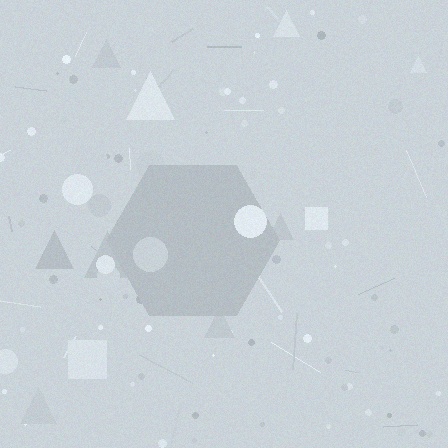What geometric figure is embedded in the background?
A hexagon is embedded in the background.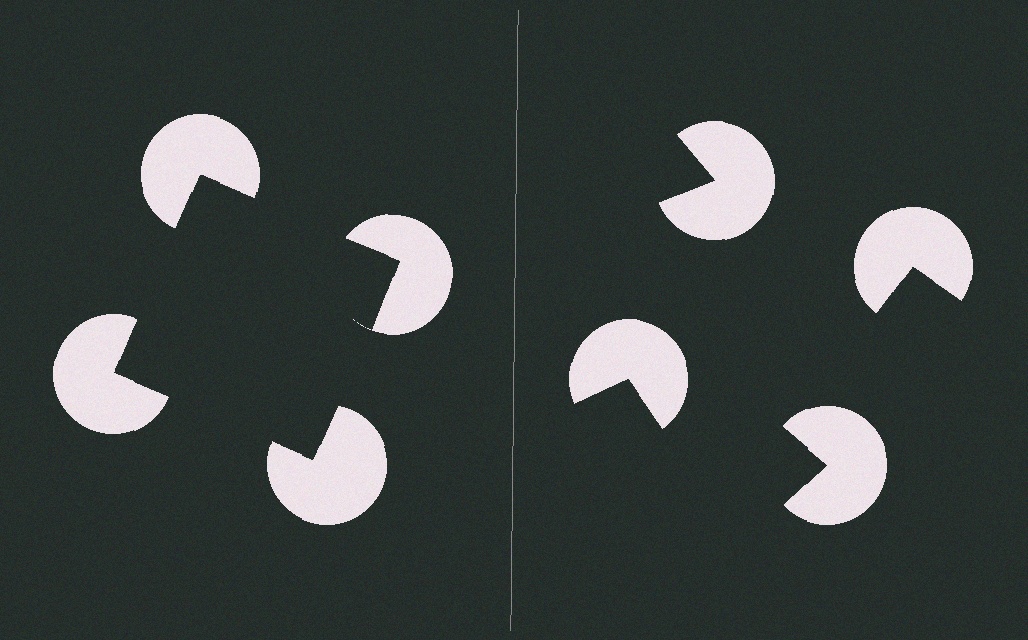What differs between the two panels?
The pac-man discs are positioned identically on both sides; only the wedge orientations differ. On the left they align to a square; on the right they are misaligned.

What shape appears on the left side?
An illusory square.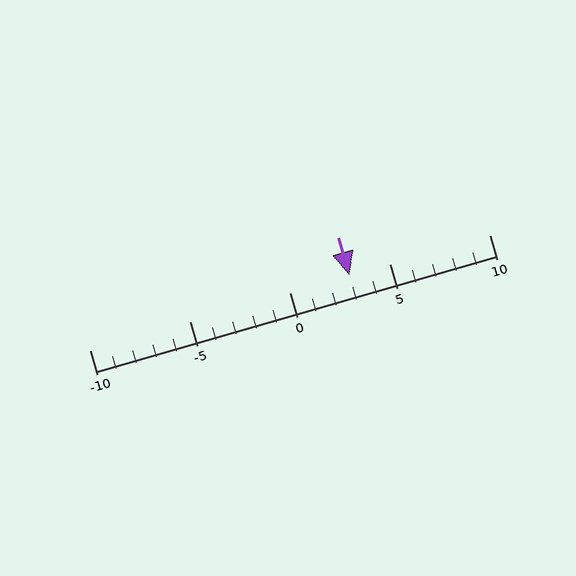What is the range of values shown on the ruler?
The ruler shows values from -10 to 10.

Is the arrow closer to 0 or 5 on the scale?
The arrow is closer to 5.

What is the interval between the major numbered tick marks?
The major tick marks are spaced 5 units apart.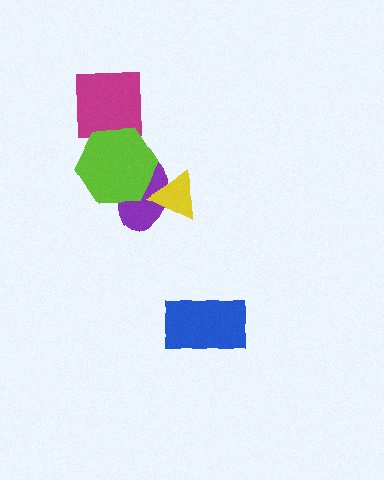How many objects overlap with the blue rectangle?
0 objects overlap with the blue rectangle.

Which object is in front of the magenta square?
The lime hexagon is in front of the magenta square.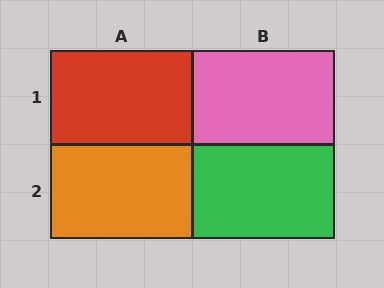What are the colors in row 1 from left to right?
Red, pink.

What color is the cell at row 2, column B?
Green.